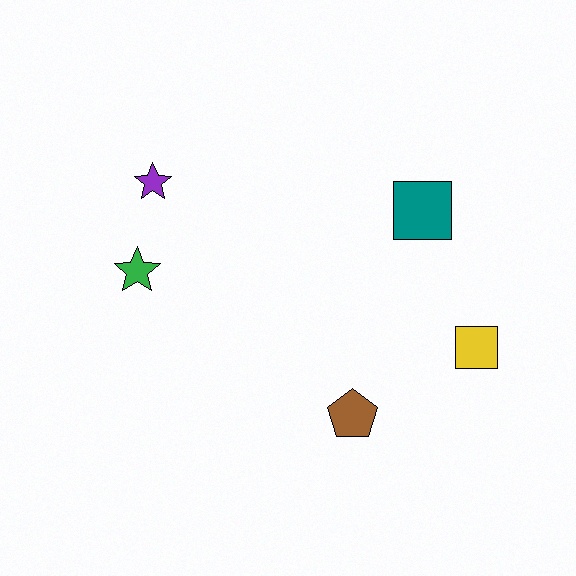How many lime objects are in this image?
There are no lime objects.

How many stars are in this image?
There are 2 stars.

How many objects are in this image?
There are 5 objects.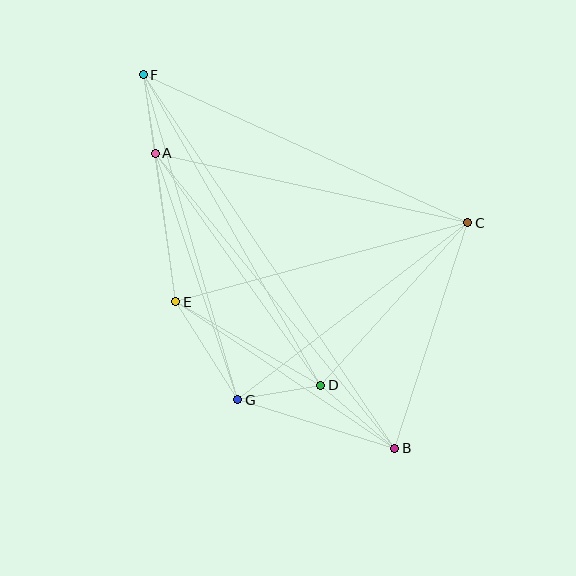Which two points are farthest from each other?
Points B and F are farthest from each other.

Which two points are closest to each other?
Points A and F are closest to each other.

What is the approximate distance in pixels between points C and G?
The distance between C and G is approximately 290 pixels.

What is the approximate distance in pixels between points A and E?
The distance between A and E is approximately 150 pixels.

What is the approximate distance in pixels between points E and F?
The distance between E and F is approximately 229 pixels.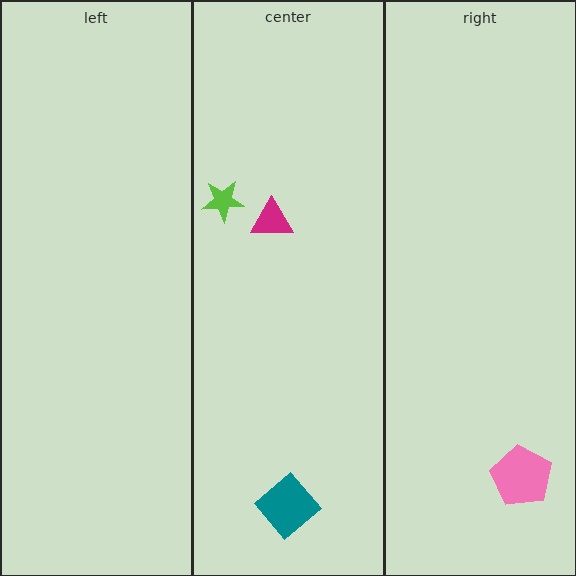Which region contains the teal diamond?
The center region.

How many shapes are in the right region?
1.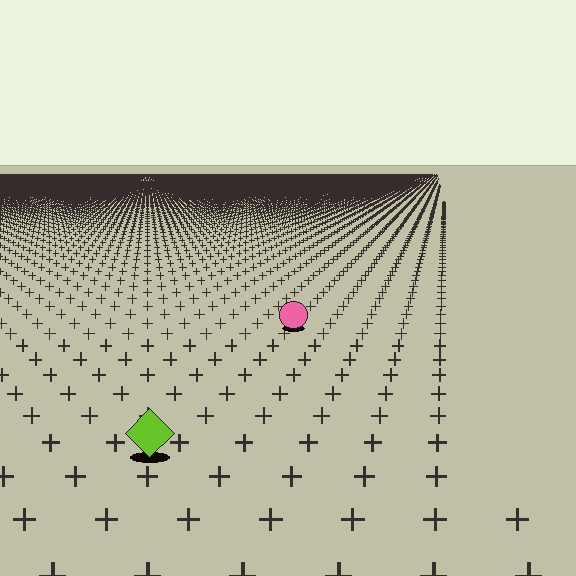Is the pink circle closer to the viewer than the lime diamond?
No. The lime diamond is closer — you can tell from the texture gradient: the ground texture is coarser near it.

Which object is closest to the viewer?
The lime diamond is closest. The texture marks near it are larger and more spread out.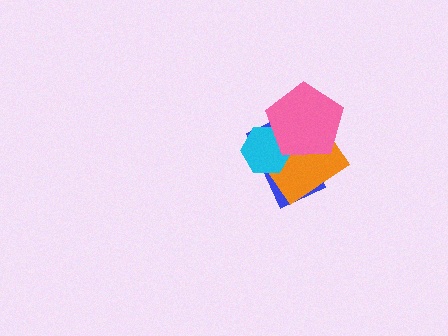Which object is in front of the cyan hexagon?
The pink pentagon is in front of the cyan hexagon.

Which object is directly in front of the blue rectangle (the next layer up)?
The orange rectangle is directly in front of the blue rectangle.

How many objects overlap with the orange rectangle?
3 objects overlap with the orange rectangle.